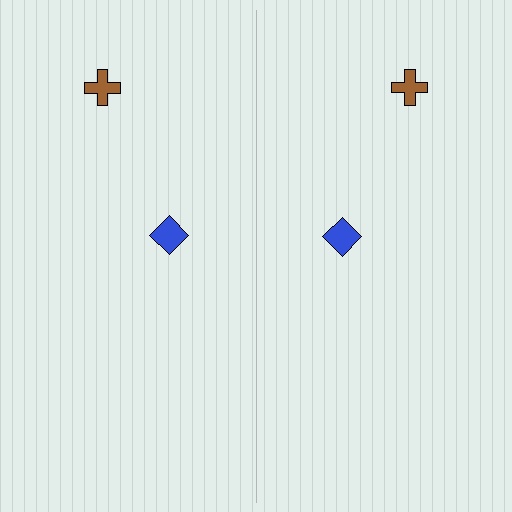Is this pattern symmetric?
Yes, this pattern has bilateral (reflection) symmetry.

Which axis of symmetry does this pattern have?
The pattern has a vertical axis of symmetry running through the center of the image.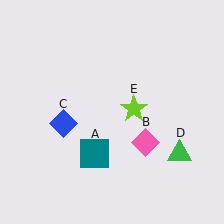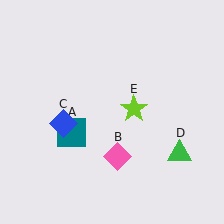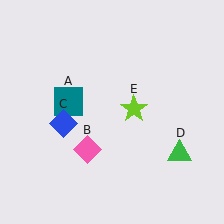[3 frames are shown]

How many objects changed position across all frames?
2 objects changed position: teal square (object A), pink diamond (object B).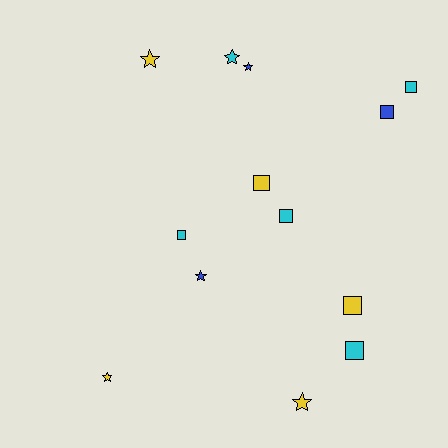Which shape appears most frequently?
Square, with 7 objects.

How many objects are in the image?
There are 13 objects.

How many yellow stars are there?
There are 3 yellow stars.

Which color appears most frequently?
Yellow, with 5 objects.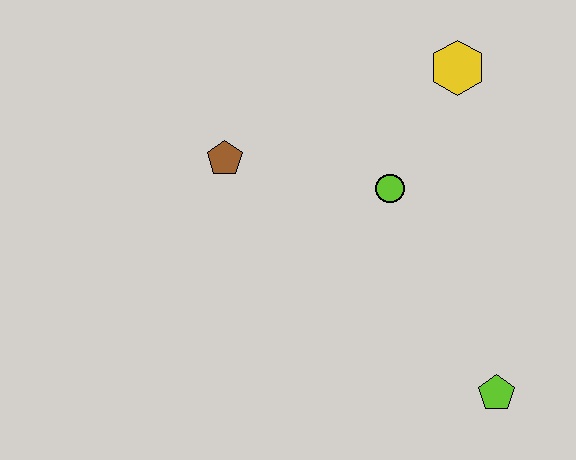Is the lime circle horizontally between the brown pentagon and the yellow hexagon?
Yes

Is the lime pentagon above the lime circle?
No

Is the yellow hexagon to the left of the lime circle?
No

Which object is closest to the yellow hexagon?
The lime circle is closest to the yellow hexagon.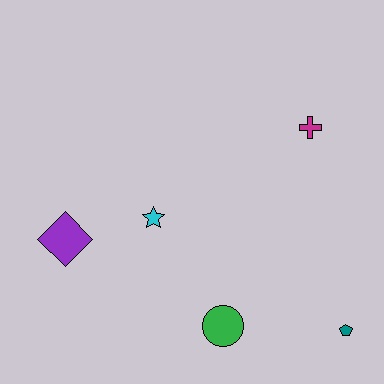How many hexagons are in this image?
There are no hexagons.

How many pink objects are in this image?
There are no pink objects.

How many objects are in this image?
There are 5 objects.